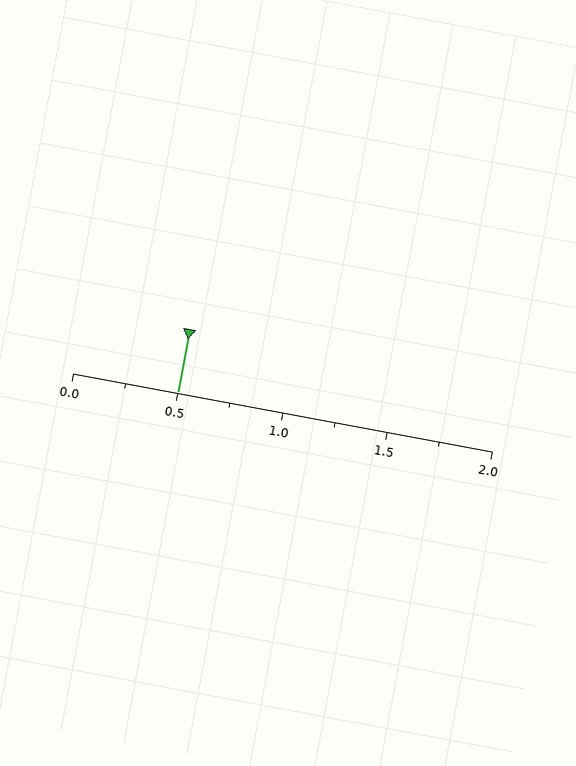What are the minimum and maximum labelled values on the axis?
The axis runs from 0.0 to 2.0.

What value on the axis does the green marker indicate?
The marker indicates approximately 0.5.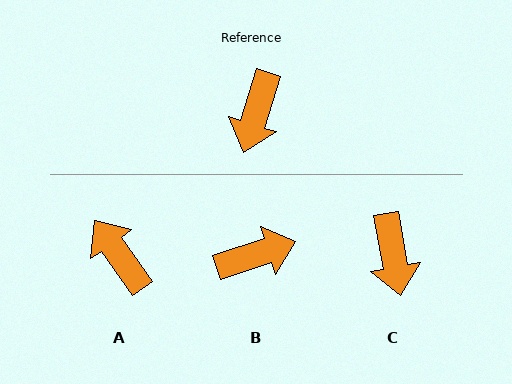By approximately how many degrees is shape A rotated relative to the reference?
Approximately 127 degrees clockwise.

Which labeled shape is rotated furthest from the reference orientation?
A, about 127 degrees away.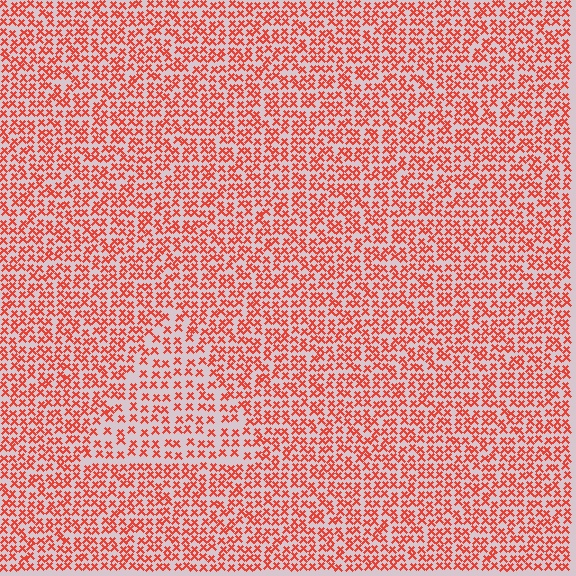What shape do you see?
I see a triangle.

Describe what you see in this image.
The image contains small red elements arranged at two different densities. A triangle-shaped region is visible where the elements are less densely packed than the surrounding area.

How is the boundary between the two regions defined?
The boundary is defined by a change in element density (approximately 1.6x ratio). All elements are the same color, size, and shape.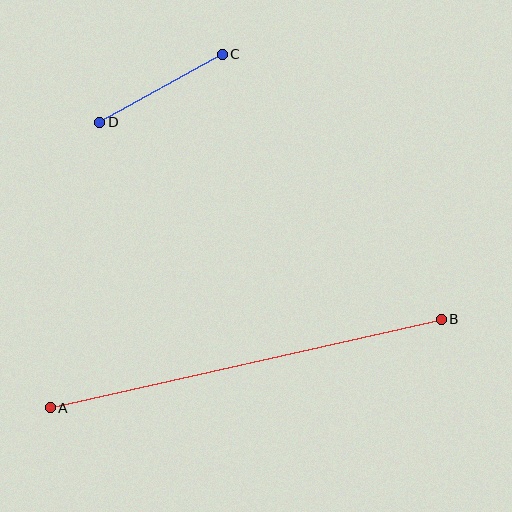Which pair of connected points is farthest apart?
Points A and B are farthest apart.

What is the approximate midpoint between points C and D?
The midpoint is at approximately (161, 88) pixels.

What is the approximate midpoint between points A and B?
The midpoint is at approximately (246, 364) pixels.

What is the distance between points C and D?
The distance is approximately 140 pixels.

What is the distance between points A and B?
The distance is approximately 401 pixels.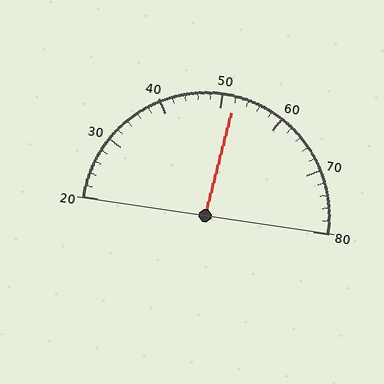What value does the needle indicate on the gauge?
The needle indicates approximately 52.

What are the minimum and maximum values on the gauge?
The gauge ranges from 20 to 80.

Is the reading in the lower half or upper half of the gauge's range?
The reading is in the upper half of the range (20 to 80).